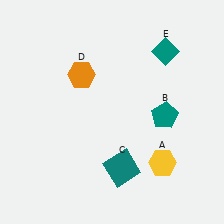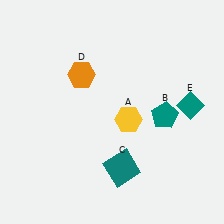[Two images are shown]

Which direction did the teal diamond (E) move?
The teal diamond (E) moved down.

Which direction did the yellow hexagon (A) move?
The yellow hexagon (A) moved up.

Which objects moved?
The objects that moved are: the yellow hexagon (A), the teal diamond (E).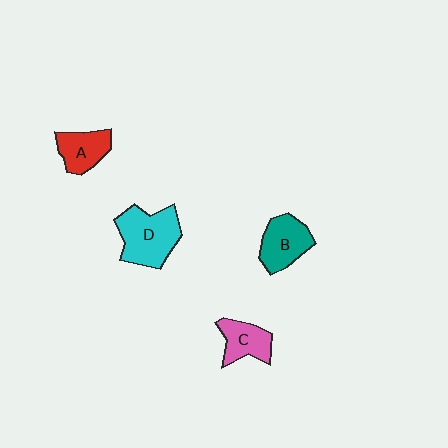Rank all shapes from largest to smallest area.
From largest to smallest: D (cyan), B (teal), A (red), C (pink).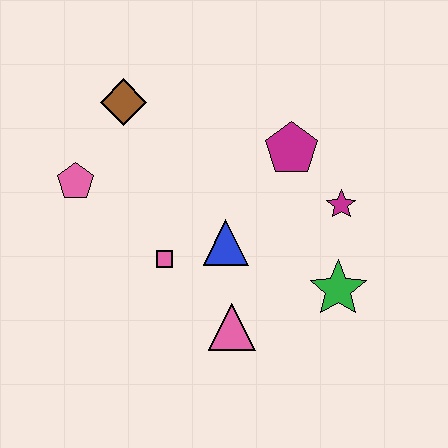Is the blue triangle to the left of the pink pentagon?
No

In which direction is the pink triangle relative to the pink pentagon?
The pink triangle is to the right of the pink pentagon.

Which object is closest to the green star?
The magenta star is closest to the green star.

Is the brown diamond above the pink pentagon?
Yes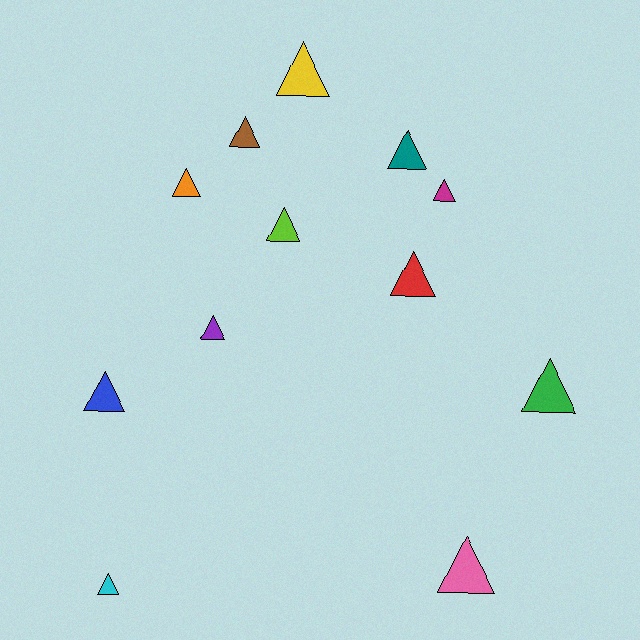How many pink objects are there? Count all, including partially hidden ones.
There is 1 pink object.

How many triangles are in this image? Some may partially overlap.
There are 12 triangles.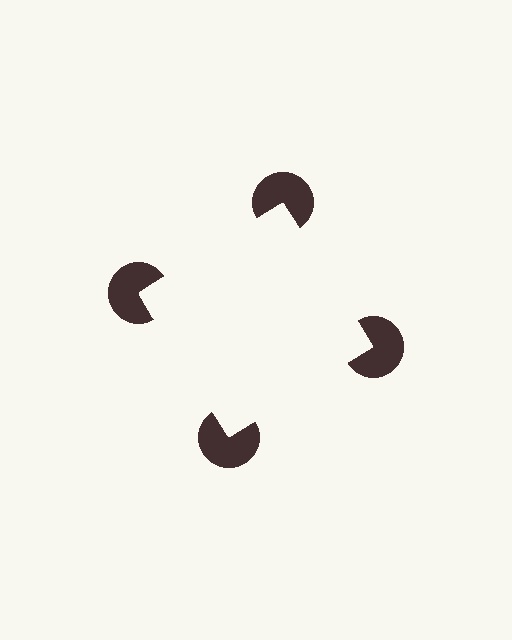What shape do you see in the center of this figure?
An illusory square — its edges are inferred from the aligned wedge cuts in the pac-man discs, not physically drawn.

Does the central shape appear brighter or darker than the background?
It typically appears slightly brighter than the background, even though no actual brightness change is drawn.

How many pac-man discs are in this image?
There are 4 — one at each vertex of the illusory square.